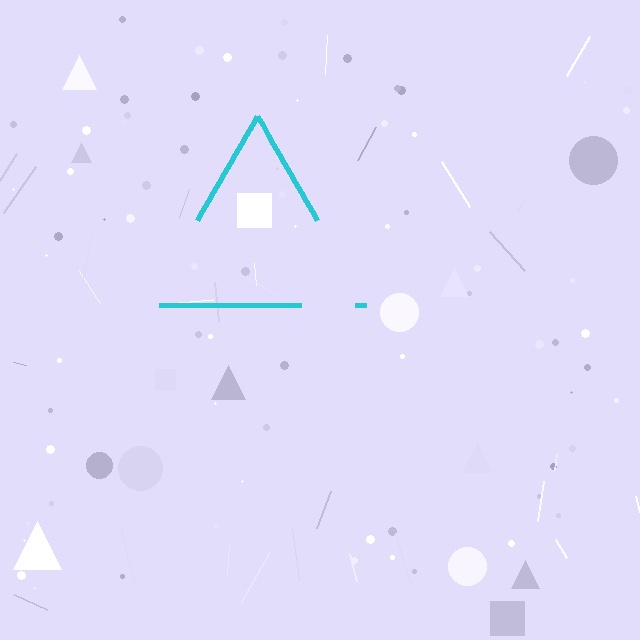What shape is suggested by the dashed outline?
The dashed outline suggests a triangle.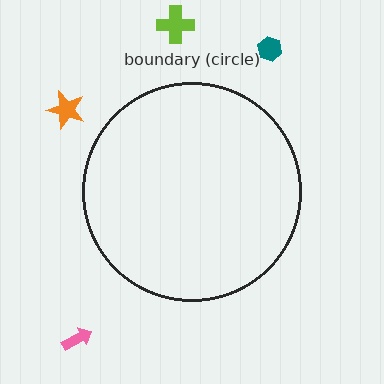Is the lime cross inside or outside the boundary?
Outside.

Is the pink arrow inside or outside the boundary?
Outside.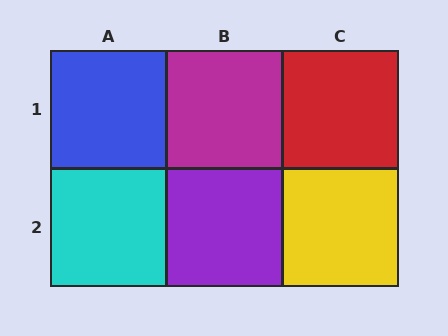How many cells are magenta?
1 cell is magenta.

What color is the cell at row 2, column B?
Purple.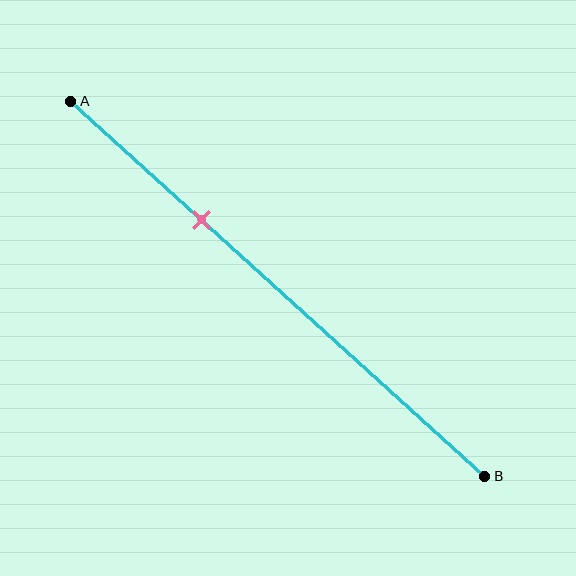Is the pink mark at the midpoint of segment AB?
No, the mark is at about 30% from A, not at the 50% midpoint.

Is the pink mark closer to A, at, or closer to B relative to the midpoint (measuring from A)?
The pink mark is closer to point A than the midpoint of segment AB.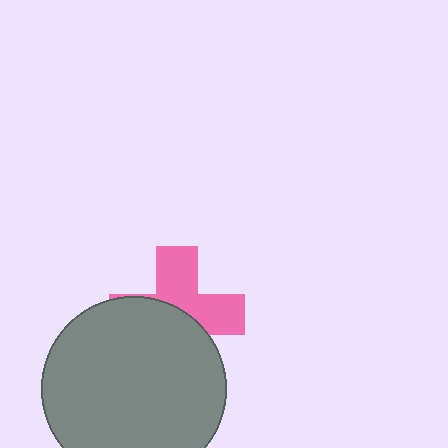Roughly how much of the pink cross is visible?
About half of it is visible (roughly 48%).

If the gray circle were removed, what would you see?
You would see the complete pink cross.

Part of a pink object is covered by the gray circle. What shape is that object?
It is a cross.